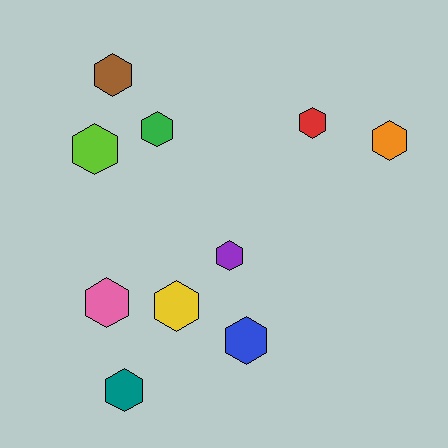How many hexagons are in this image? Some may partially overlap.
There are 10 hexagons.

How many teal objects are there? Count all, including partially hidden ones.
There is 1 teal object.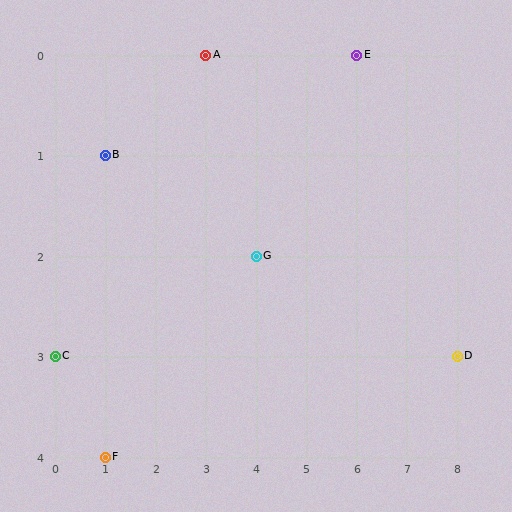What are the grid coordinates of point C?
Point C is at grid coordinates (0, 3).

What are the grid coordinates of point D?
Point D is at grid coordinates (8, 3).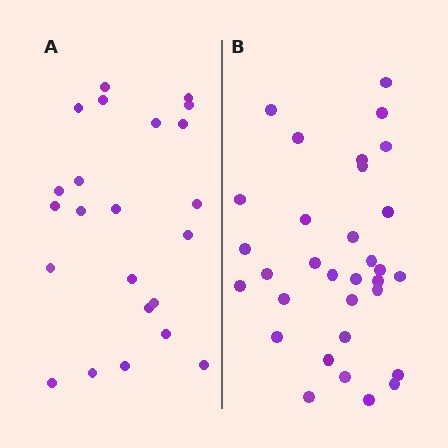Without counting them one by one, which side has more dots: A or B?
Region B (the right region) has more dots.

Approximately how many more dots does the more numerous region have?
Region B has roughly 8 or so more dots than region A.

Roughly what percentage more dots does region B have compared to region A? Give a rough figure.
About 40% more.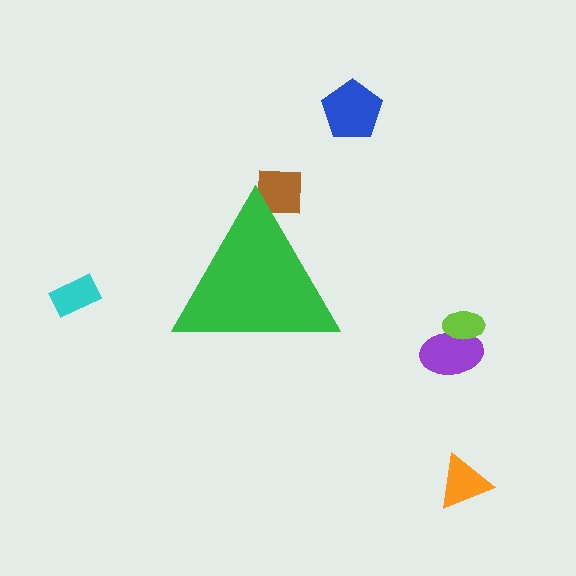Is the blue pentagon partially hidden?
No, the blue pentagon is fully visible.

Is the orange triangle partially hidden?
No, the orange triangle is fully visible.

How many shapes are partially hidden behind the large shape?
1 shape is partially hidden.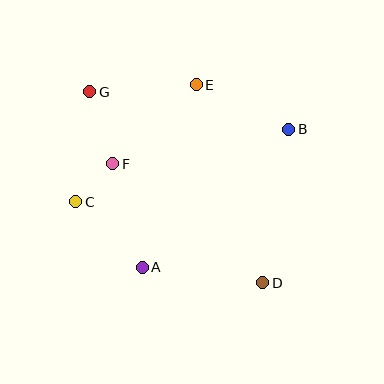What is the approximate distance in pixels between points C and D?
The distance between C and D is approximately 204 pixels.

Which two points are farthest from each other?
Points D and G are farthest from each other.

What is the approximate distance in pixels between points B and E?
The distance between B and E is approximately 103 pixels.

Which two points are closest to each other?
Points C and F are closest to each other.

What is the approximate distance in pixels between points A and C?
The distance between A and C is approximately 93 pixels.